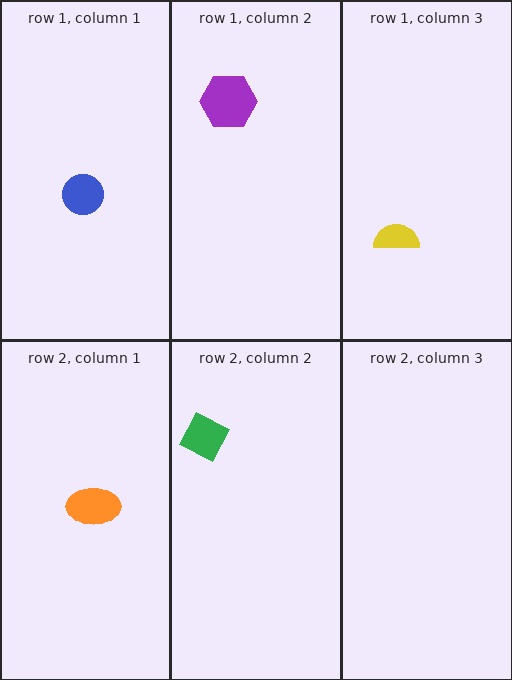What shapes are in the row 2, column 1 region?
The orange ellipse.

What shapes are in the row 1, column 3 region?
The yellow semicircle.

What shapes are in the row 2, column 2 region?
The green diamond.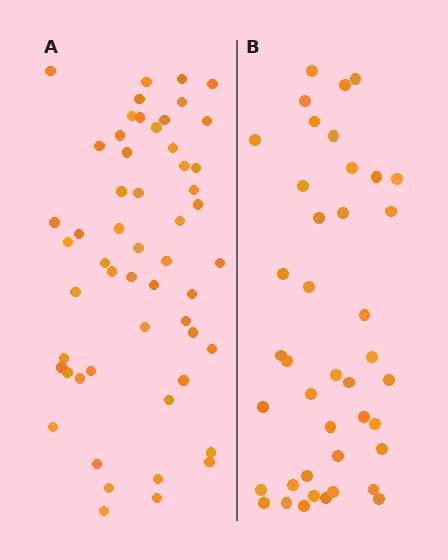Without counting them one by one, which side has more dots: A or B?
Region A (the left region) has more dots.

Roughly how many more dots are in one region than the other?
Region A has approximately 15 more dots than region B.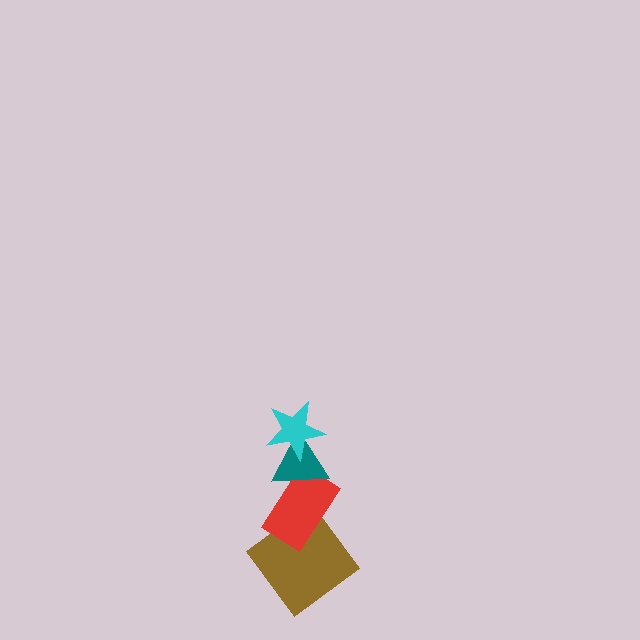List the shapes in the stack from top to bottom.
From top to bottom: the cyan star, the teal triangle, the red rectangle, the brown diamond.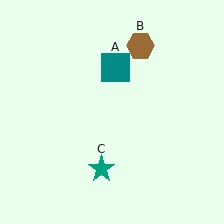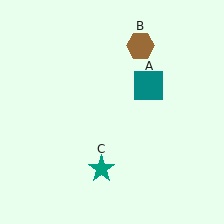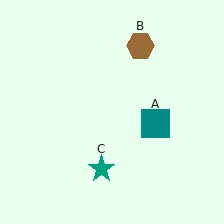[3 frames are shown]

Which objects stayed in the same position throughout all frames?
Brown hexagon (object B) and teal star (object C) remained stationary.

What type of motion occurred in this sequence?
The teal square (object A) rotated clockwise around the center of the scene.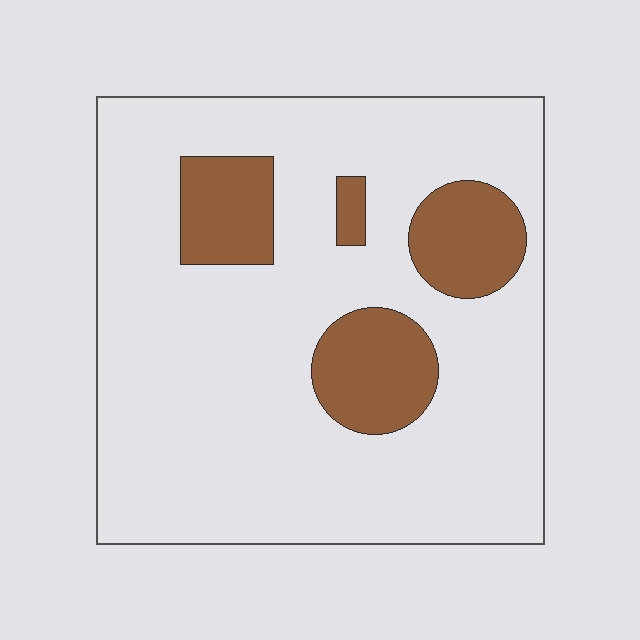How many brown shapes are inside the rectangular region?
4.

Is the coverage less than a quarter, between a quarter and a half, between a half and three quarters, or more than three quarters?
Less than a quarter.